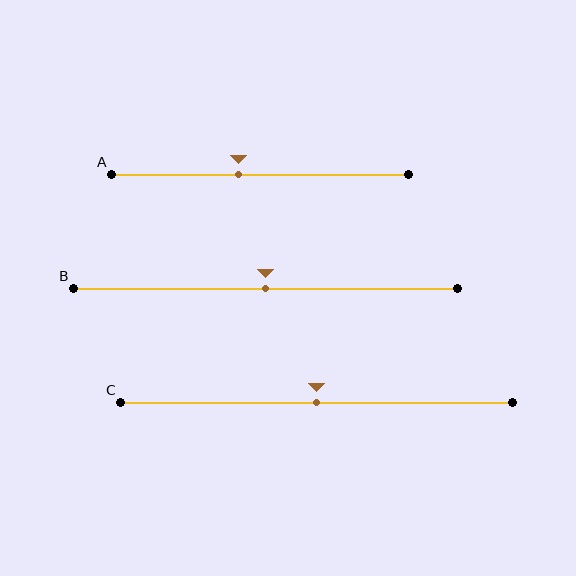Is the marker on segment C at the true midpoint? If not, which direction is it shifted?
Yes, the marker on segment C is at the true midpoint.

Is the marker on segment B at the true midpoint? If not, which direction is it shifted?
Yes, the marker on segment B is at the true midpoint.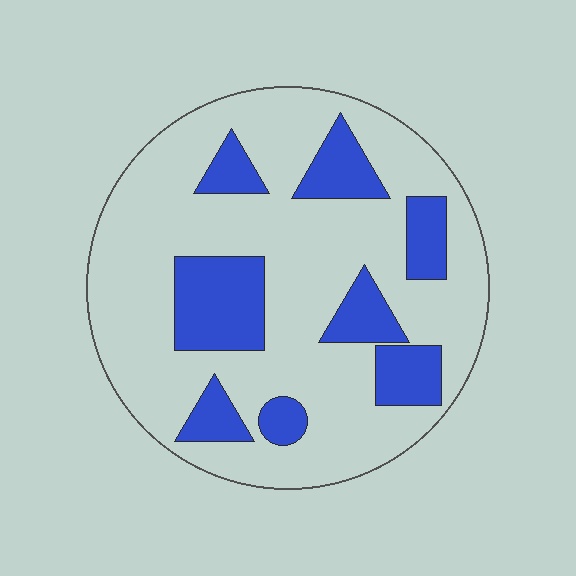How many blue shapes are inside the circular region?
8.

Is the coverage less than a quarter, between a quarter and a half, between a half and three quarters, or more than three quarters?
Less than a quarter.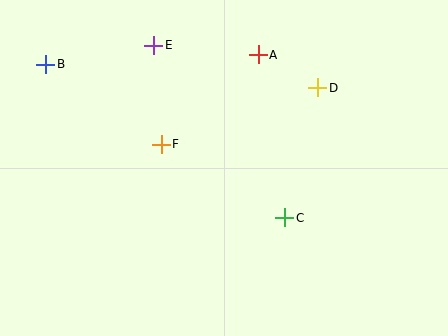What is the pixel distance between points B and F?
The distance between B and F is 141 pixels.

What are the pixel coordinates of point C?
Point C is at (285, 218).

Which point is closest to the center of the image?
Point F at (161, 144) is closest to the center.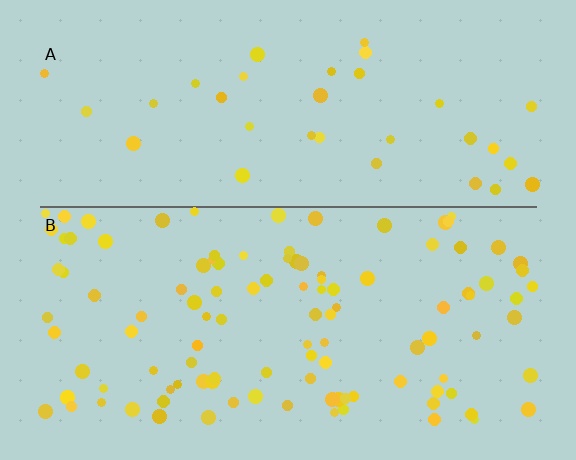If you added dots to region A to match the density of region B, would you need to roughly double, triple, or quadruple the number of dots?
Approximately triple.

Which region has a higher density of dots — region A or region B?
B (the bottom).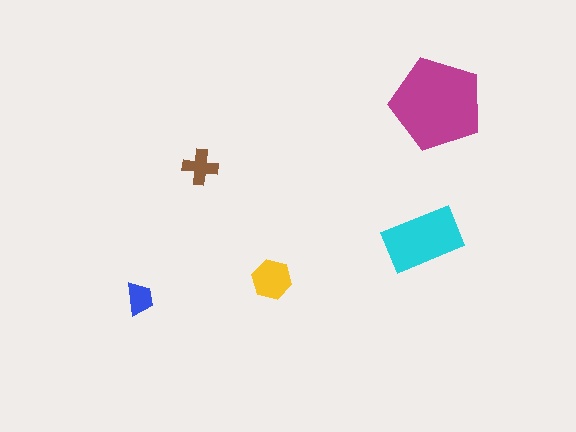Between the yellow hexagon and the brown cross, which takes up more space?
The yellow hexagon.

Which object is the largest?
The magenta pentagon.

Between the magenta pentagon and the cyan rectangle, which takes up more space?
The magenta pentagon.